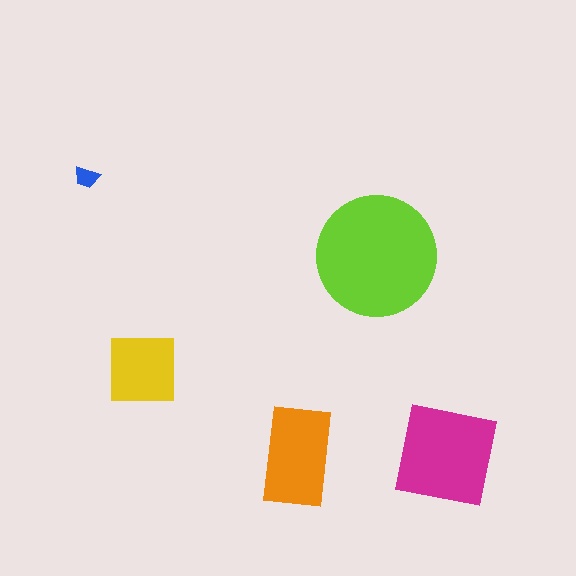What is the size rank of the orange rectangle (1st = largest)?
3rd.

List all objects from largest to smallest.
The lime circle, the magenta square, the orange rectangle, the yellow square, the blue trapezoid.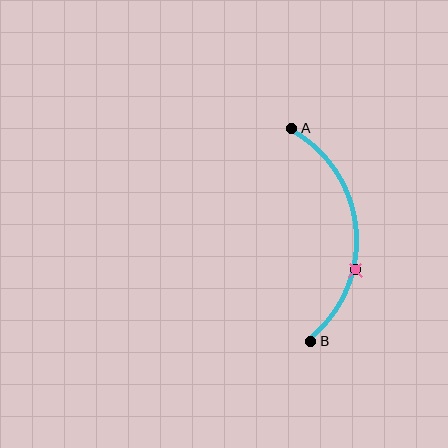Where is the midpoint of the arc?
The arc midpoint is the point on the curve farthest from the straight line joining A and B. It sits to the right of that line.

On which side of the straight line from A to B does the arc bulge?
The arc bulges to the right of the straight line connecting A and B.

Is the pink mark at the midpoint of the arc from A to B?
No. The pink mark lies on the arc but is closer to endpoint B. The arc midpoint would be at the point on the curve equidistant along the arc from both A and B.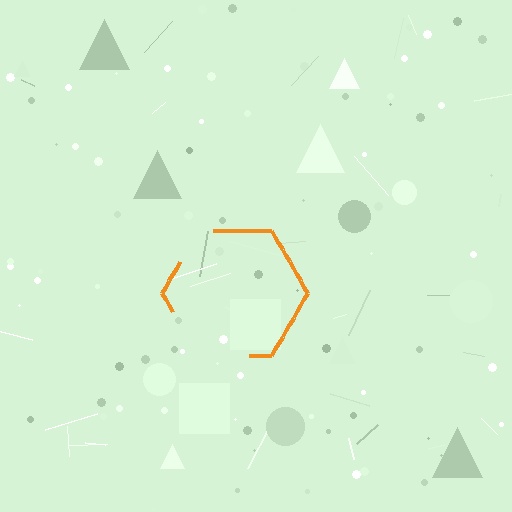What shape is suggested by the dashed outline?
The dashed outline suggests a hexagon.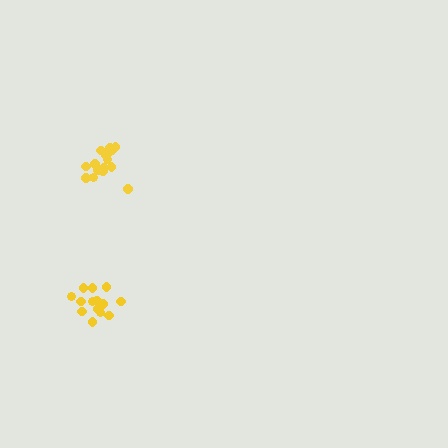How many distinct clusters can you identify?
There are 2 distinct clusters.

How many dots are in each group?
Group 1: 16 dots, Group 2: 14 dots (30 total).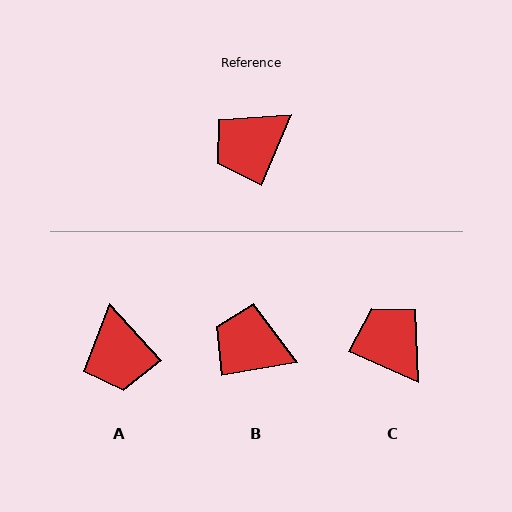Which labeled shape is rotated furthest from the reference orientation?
C, about 91 degrees away.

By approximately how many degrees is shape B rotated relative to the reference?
Approximately 57 degrees clockwise.